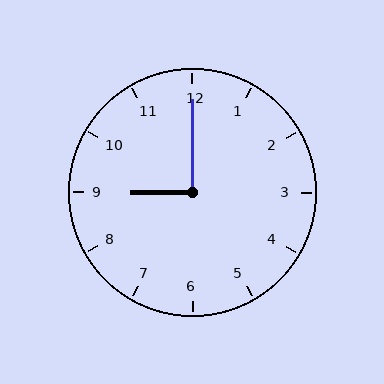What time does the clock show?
9:00.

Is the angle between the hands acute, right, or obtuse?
It is right.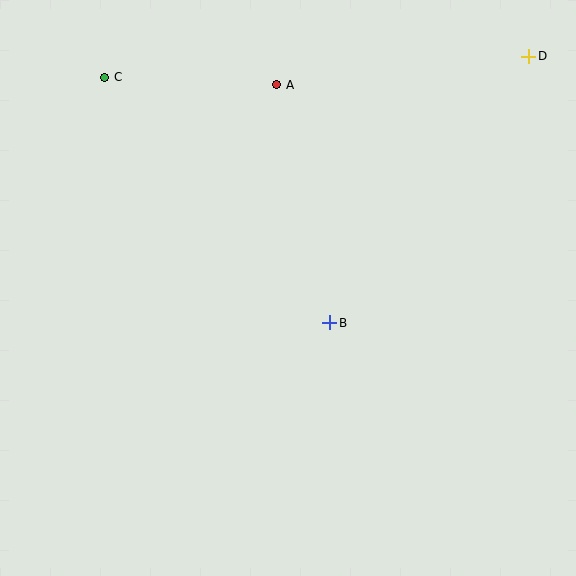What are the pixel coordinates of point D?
Point D is at (529, 56).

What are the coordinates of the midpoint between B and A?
The midpoint between B and A is at (303, 204).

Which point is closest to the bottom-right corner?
Point B is closest to the bottom-right corner.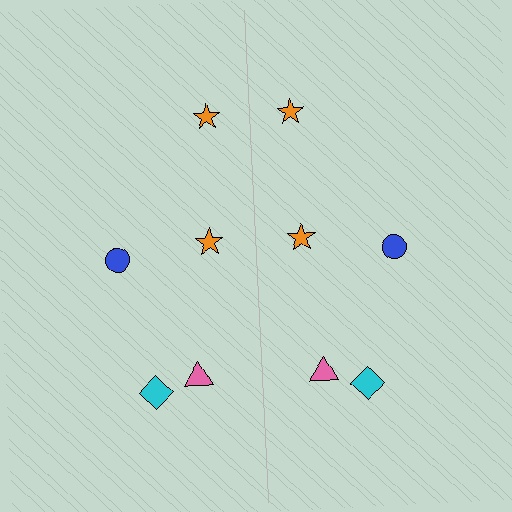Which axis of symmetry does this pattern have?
The pattern has a vertical axis of symmetry running through the center of the image.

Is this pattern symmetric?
Yes, this pattern has bilateral (reflection) symmetry.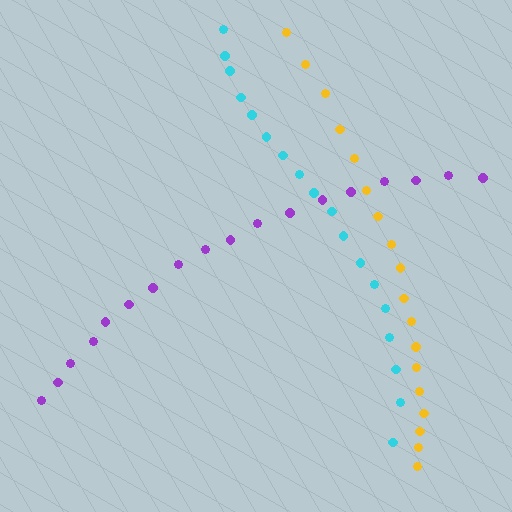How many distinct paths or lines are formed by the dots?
There are 3 distinct paths.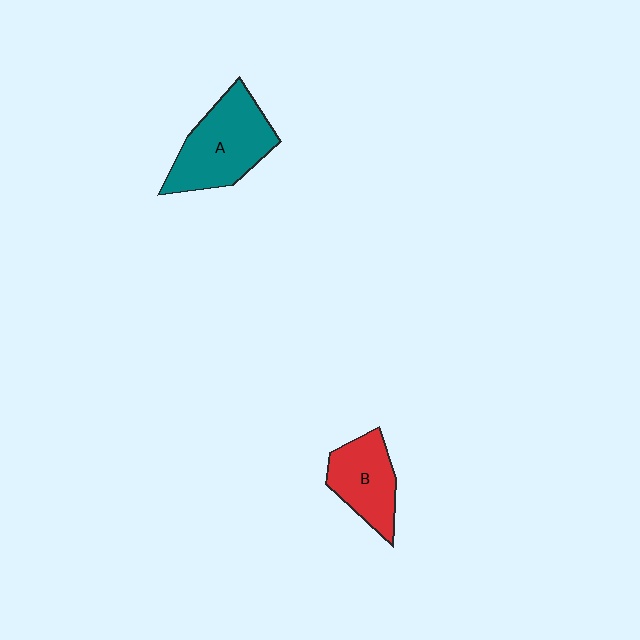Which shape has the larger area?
Shape A (teal).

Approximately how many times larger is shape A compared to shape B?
Approximately 1.4 times.